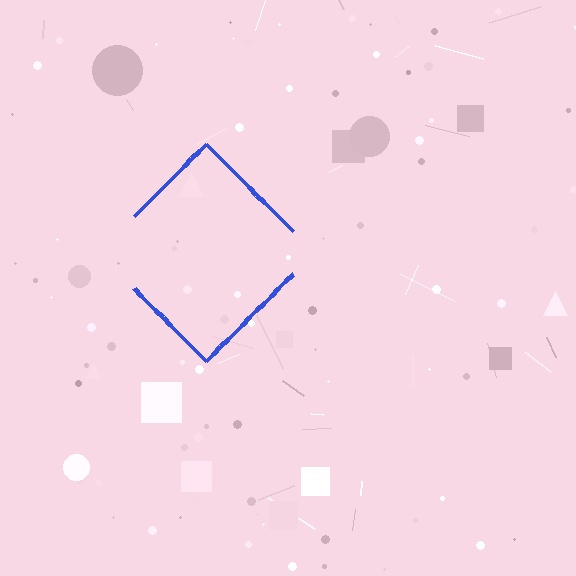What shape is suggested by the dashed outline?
The dashed outline suggests a diamond.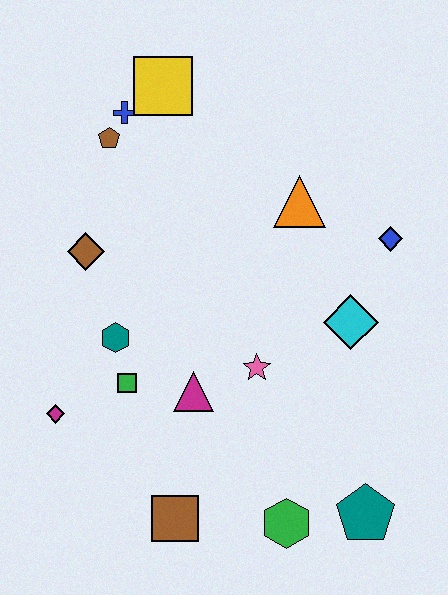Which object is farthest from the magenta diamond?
The blue diamond is farthest from the magenta diamond.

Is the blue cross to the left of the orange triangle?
Yes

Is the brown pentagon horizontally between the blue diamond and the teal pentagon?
No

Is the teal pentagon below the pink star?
Yes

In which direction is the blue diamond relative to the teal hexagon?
The blue diamond is to the right of the teal hexagon.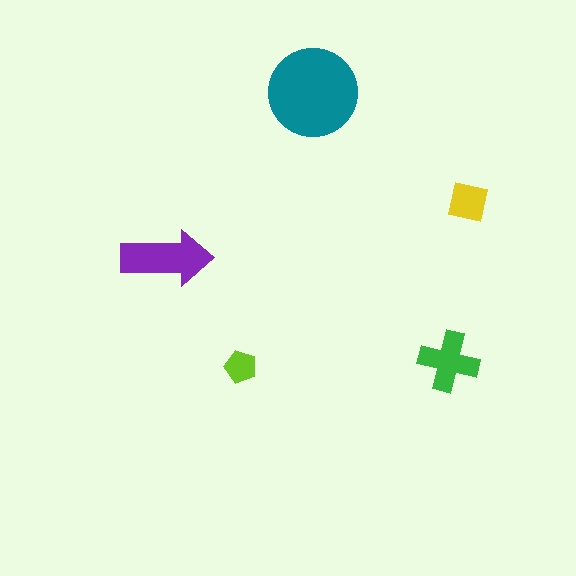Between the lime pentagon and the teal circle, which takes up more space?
The teal circle.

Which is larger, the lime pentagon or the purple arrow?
The purple arrow.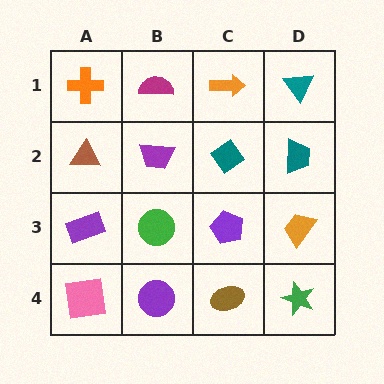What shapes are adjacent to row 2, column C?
An orange arrow (row 1, column C), a purple pentagon (row 3, column C), a purple trapezoid (row 2, column B), a teal trapezoid (row 2, column D).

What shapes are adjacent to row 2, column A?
An orange cross (row 1, column A), a purple rectangle (row 3, column A), a purple trapezoid (row 2, column B).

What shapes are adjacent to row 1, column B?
A purple trapezoid (row 2, column B), an orange cross (row 1, column A), an orange arrow (row 1, column C).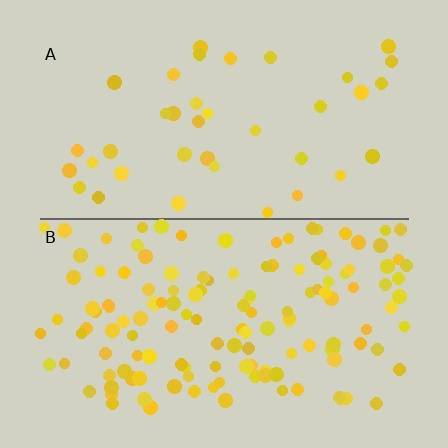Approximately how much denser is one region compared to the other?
Approximately 3.5× — region B over region A.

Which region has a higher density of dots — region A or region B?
B (the bottom).